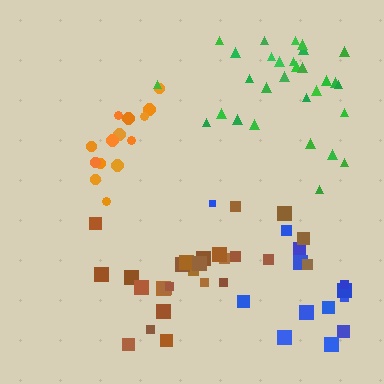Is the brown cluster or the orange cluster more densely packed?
Orange.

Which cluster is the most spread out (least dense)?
Blue.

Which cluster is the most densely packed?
Orange.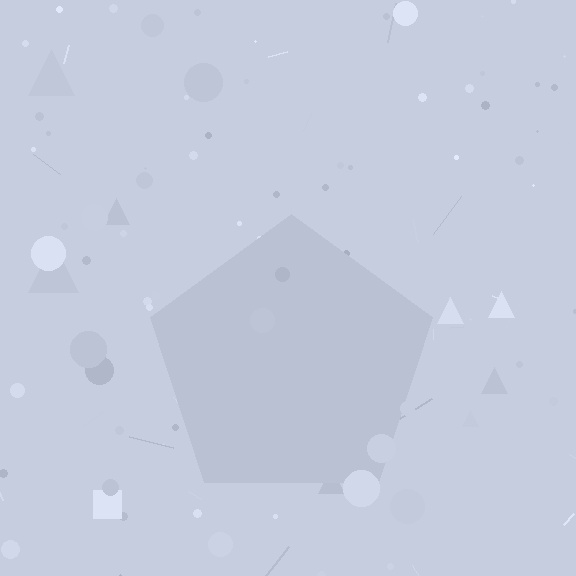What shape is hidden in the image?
A pentagon is hidden in the image.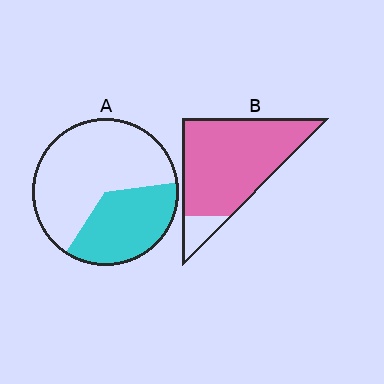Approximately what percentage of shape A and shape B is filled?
A is approximately 35% and B is approximately 90%.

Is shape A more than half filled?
No.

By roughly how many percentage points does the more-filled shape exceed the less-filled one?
By roughly 50 percentage points (B over A).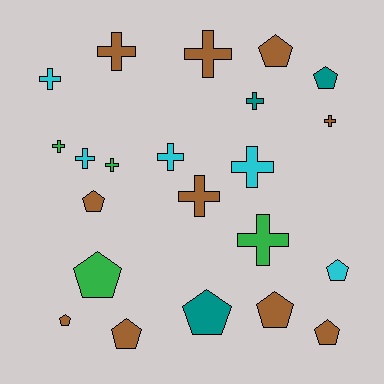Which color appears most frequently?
Brown, with 10 objects.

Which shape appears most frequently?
Cross, with 12 objects.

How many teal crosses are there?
There is 1 teal cross.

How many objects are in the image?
There are 22 objects.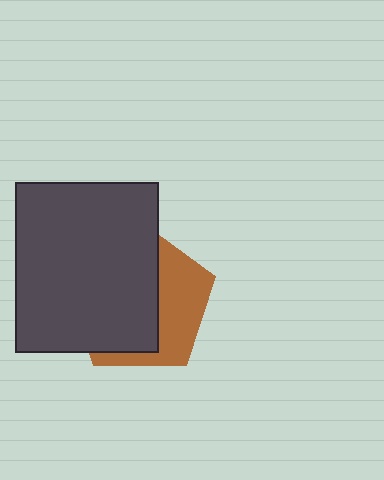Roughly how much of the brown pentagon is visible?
A small part of it is visible (roughly 38%).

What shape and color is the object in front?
The object in front is a dark gray rectangle.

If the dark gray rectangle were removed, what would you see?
You would see the complete brown pentagon.